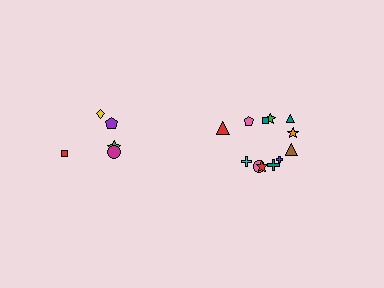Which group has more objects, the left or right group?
The right group.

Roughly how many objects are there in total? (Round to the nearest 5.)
Roughly 15 objects in total.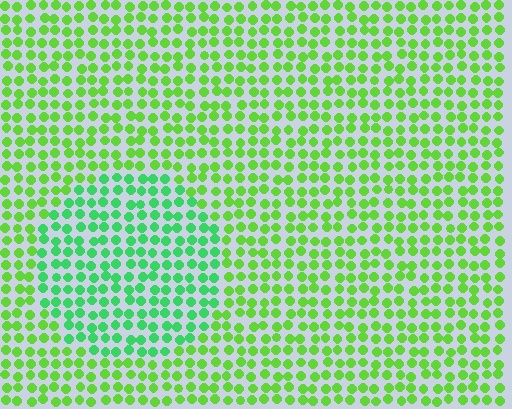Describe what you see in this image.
The image is filled with small lime elements in a uniform arrangement. A circle-shaped region is visible where the elements are tinted to a slightly different hue, forming a subtle color boundary.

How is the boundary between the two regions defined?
The boundary is defined purely by a slight shift in hue (about 33 degrees). Spacing, size, and orientation are identical on both sides.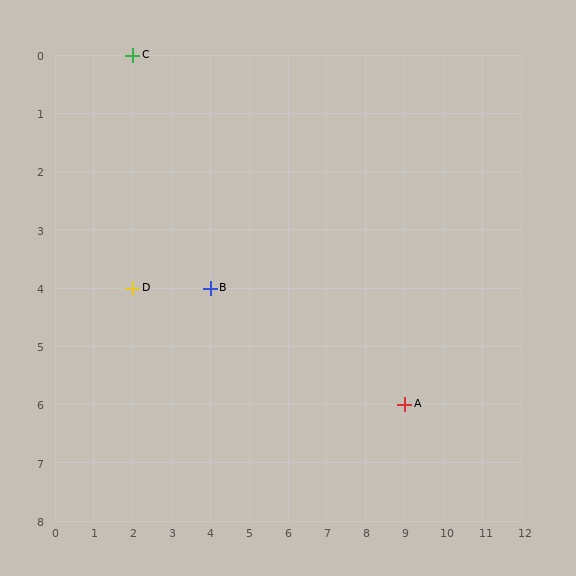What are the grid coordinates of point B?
Point B is at grid coordinates (4, 4).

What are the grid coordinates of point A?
Point A is at grid coordinates (9, 6).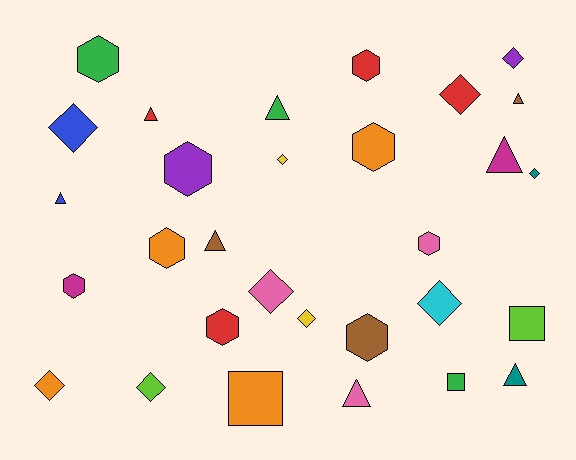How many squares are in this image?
There are 3 squares.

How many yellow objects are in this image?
There are 2 yellow objects.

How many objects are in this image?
There are 30 objects.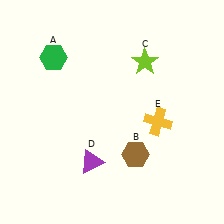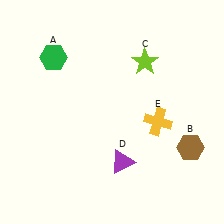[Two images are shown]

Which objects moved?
The objects that moved are: the brown hexagon (B), the purple triangle (D).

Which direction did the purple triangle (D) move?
The purple triangle (D) moved right.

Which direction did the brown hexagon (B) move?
The brown hexagon (B) moved right.